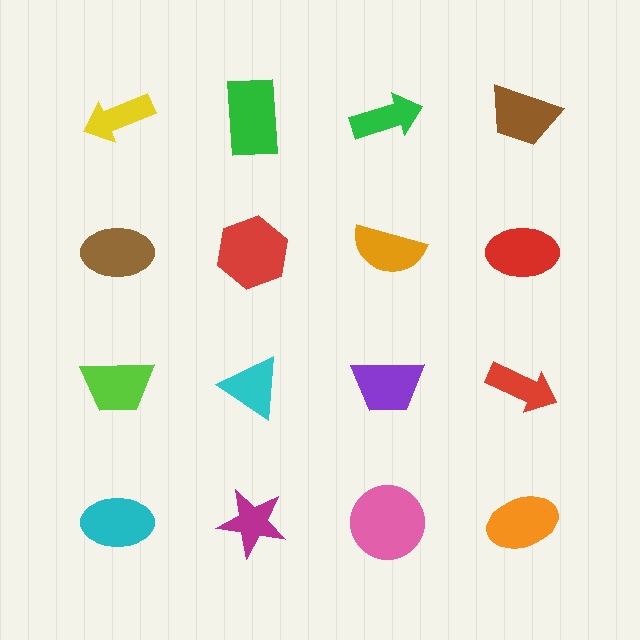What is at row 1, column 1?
A yellow arrow.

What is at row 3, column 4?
A red arrow.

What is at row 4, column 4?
An orange ellipse.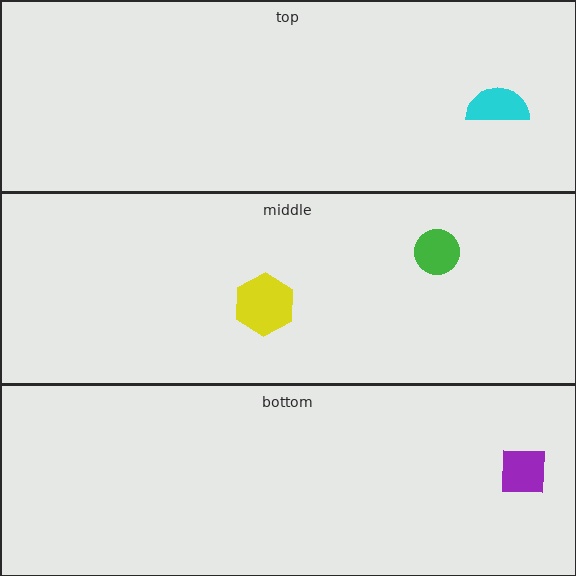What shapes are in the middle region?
The yellow hexagon, the green circle.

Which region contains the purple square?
The bottom region.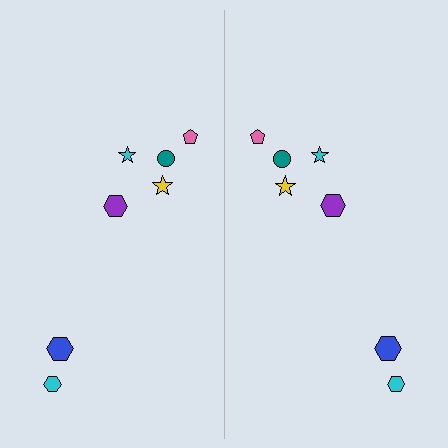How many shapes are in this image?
There are 14 shapes in this image.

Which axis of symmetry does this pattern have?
The pattern has a vertical axis of symmetry running through the center of the image.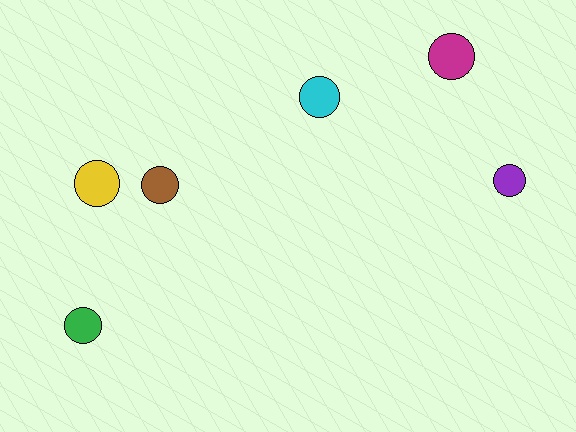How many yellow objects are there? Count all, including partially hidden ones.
There is 1 yellow object.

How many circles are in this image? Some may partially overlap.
There are 6 circles.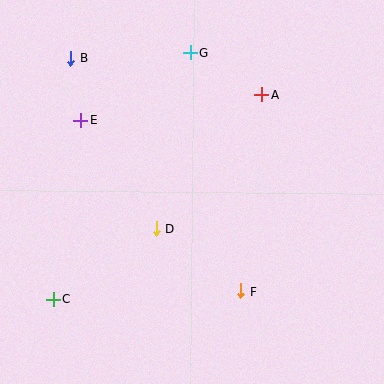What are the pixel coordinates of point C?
Point C is at (53, 299).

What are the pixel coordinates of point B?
Point B is at (71, 58).